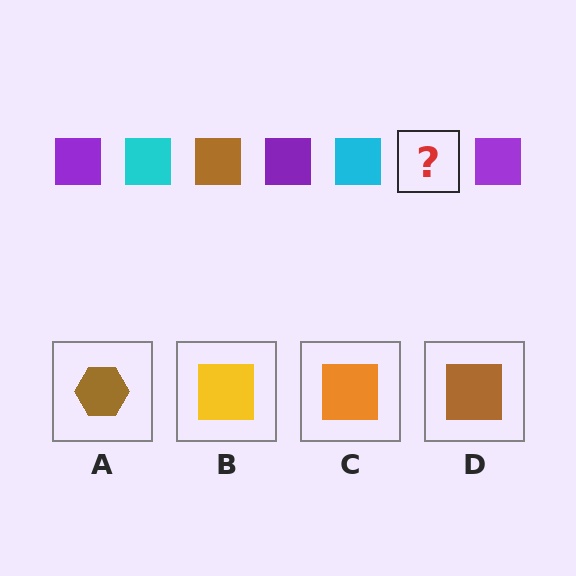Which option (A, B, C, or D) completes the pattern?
D.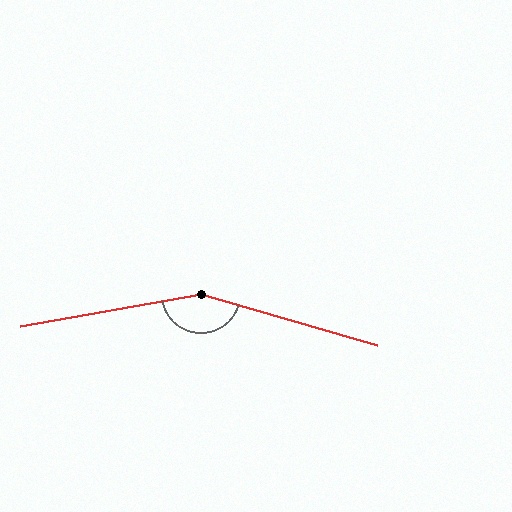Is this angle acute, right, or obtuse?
It is obtuse.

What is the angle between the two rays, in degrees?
Approximately 154 degrees.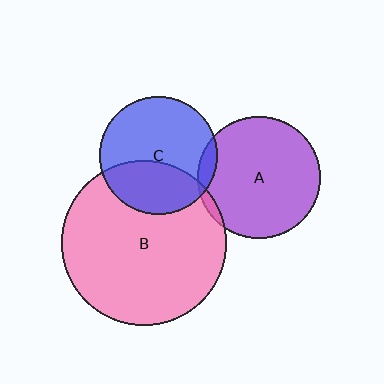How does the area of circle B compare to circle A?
Approximately 1.8 times.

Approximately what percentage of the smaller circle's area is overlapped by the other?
Approximately 35%.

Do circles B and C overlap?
Yes.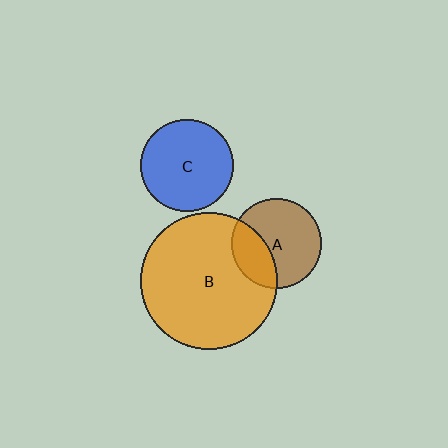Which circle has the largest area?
Circle B (orange).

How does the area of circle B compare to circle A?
Approximately 2.3 times.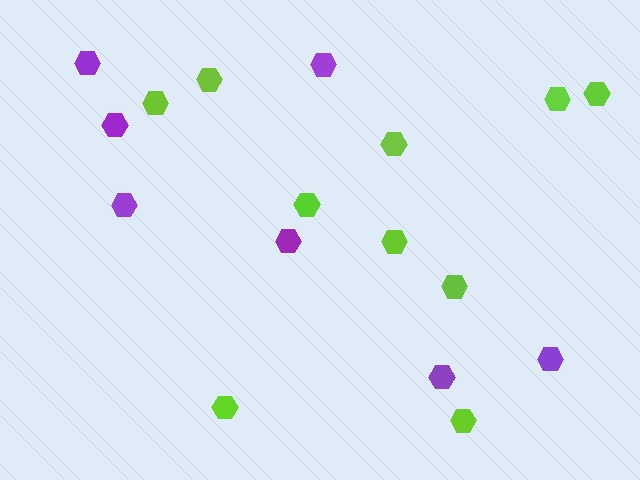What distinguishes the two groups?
There are 2 groups: one group of lime hexagons (10) and one group of purple hexagons (7).